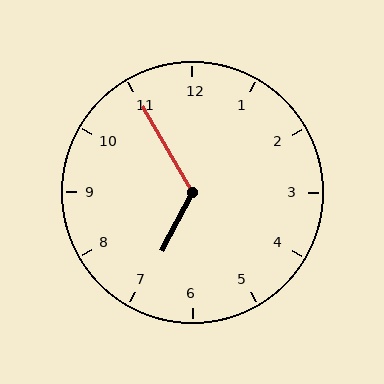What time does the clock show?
6:55.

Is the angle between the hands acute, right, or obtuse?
It is obtuse.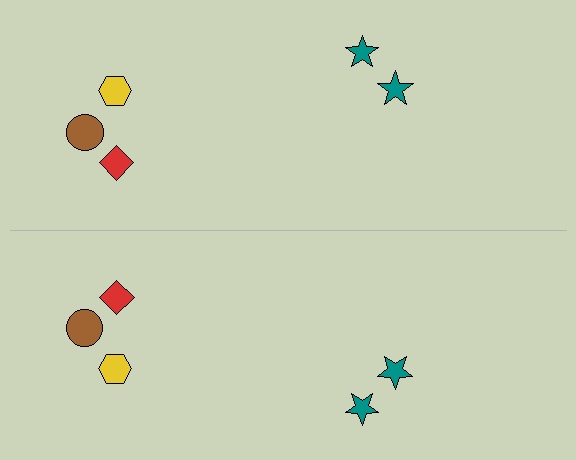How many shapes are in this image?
There are 10 shapes in this image.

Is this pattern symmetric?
Yes, this pattern has bilateral (reflection) symmetry.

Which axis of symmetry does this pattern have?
The pattern has a horizontal axis of symmetry running through the center of the image.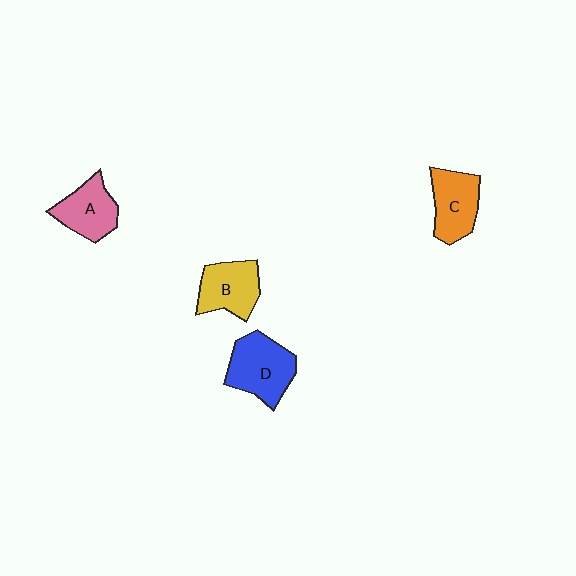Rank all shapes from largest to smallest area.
From largest to smallest: D (blue), C (orange), B (yellow), A (pink).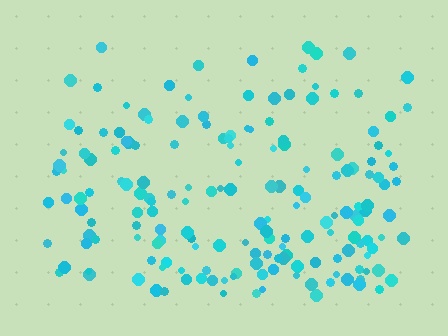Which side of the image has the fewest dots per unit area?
The top.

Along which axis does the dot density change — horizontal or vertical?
Vertical.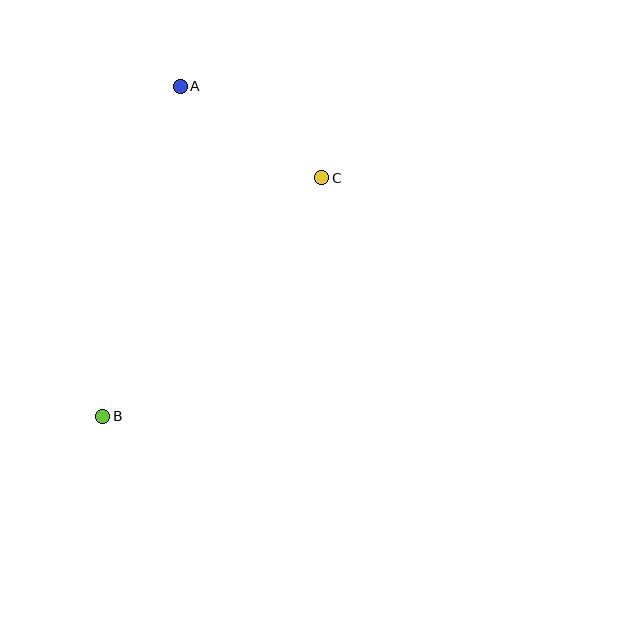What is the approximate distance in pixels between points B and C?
The distance between B and C is approximately 324 pixels.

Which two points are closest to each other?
Points A and C are closest to each other.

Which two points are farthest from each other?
Points A and B are farthest from each other.